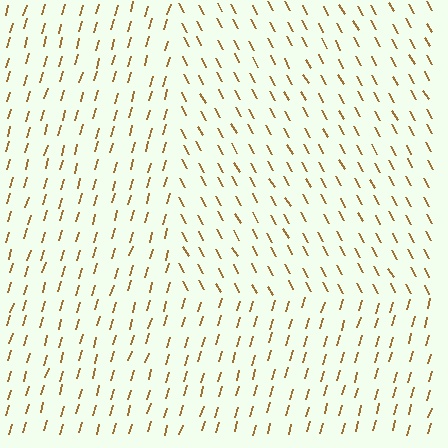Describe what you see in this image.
The image is filled with small brown line segments. A rectangle region in the image has lines oriented differently from the surrounding lines, creating a visible texture boundary.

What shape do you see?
I see a rectangle.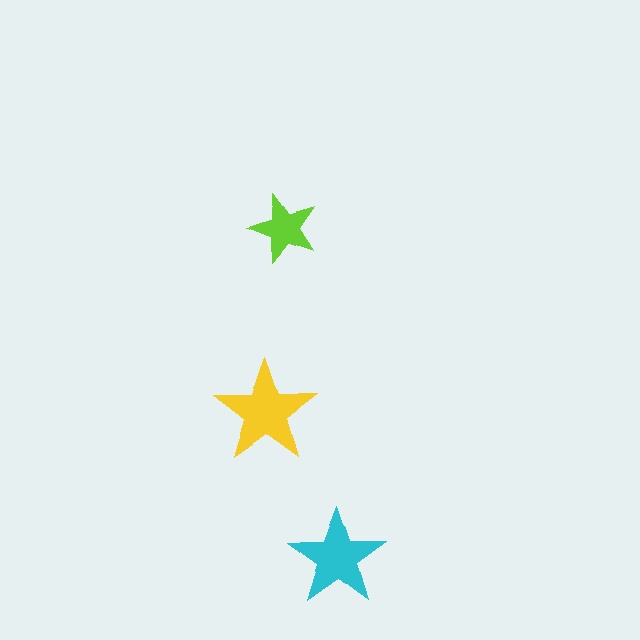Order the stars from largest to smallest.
the yellow one, the cyan one, the lime one.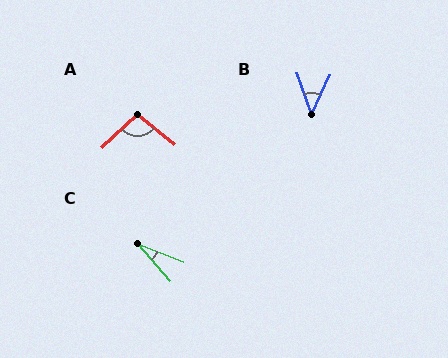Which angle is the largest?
A, at approximately 99 degrees.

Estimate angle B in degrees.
Approximately 44 degrees.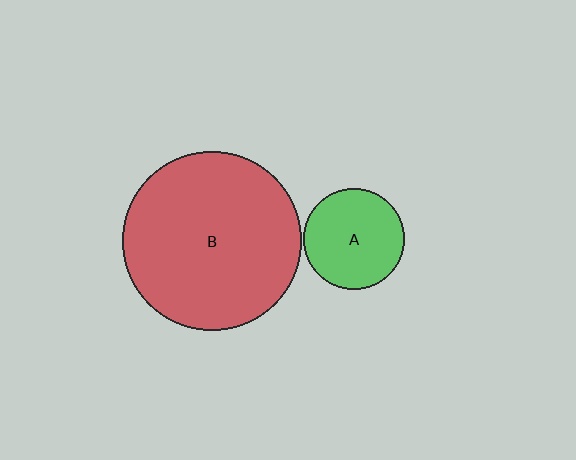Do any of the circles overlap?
No, none of the circles overlap.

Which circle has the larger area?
Circle B (red).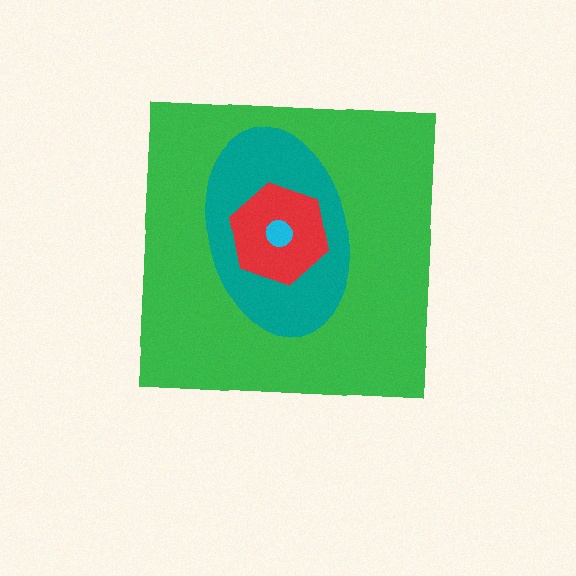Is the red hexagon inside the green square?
Yes.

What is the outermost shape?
The green square.